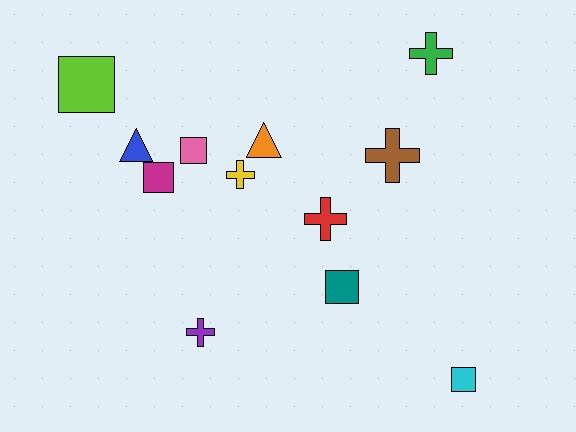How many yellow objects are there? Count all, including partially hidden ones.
There is 1 yellow object.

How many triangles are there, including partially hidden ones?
There are 2 triangles.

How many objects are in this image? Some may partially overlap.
There are 12 objects.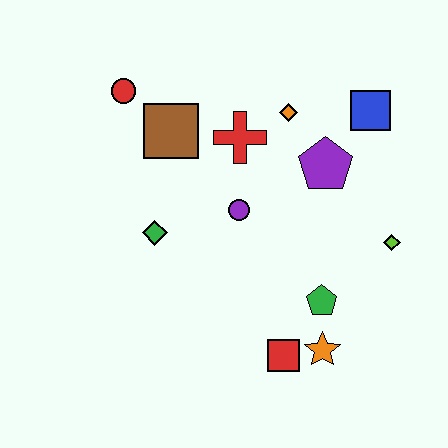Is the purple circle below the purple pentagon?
Yes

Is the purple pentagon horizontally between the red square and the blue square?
Yes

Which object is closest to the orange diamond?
The red cross is closest to the orange diamond.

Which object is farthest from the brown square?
The orange star is farthest from the brown square.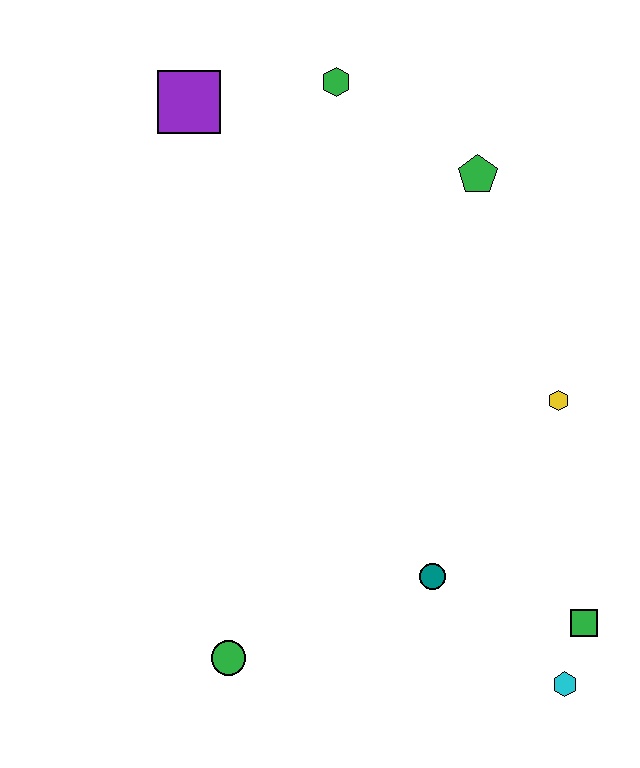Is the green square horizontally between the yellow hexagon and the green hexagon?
No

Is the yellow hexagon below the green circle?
No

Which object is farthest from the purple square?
The cyan hexagon is farthest from the purple square.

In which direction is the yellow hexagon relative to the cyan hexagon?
The yellow hexagon is above the cyan hexagon.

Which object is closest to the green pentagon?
The green hexagon is closest to the green pentagon.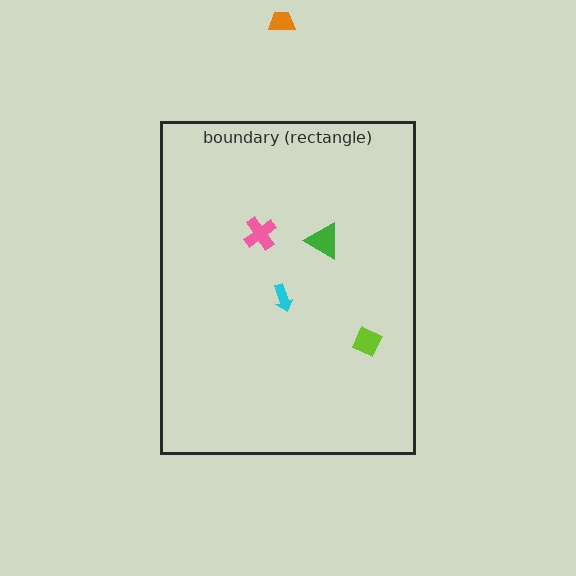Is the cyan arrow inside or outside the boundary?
Inside.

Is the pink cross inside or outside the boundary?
Inside.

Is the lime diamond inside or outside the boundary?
Inside.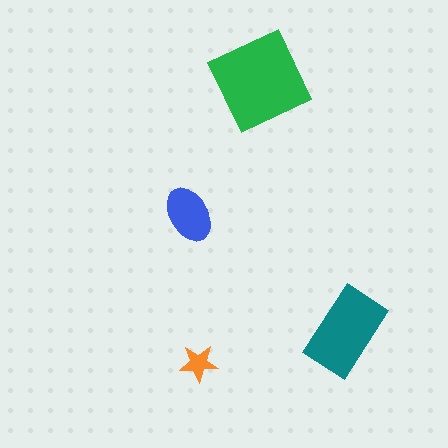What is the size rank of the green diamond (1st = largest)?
1st.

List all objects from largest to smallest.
The green diamond, the teal rectangle, the blue ellipse, the orange star.